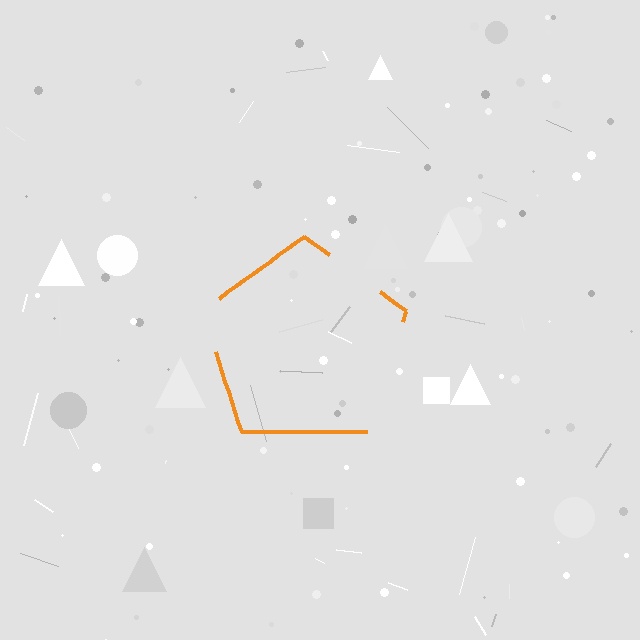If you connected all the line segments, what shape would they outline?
They would outline a pentagon.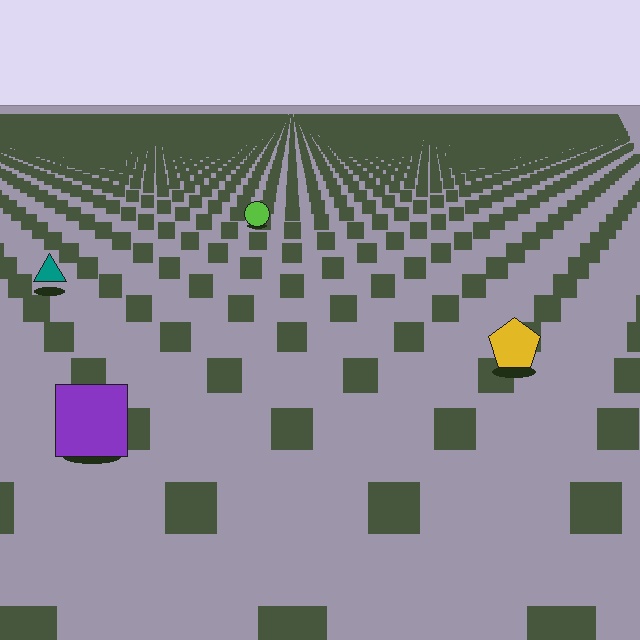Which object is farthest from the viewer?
The lime circle is farthest from the viewer. It appears smaller and the ground texture around it is denser.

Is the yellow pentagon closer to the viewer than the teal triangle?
Yes. The yellow pentagon is closer — you can tell from the texture gradient: the ground texture is coarser near it.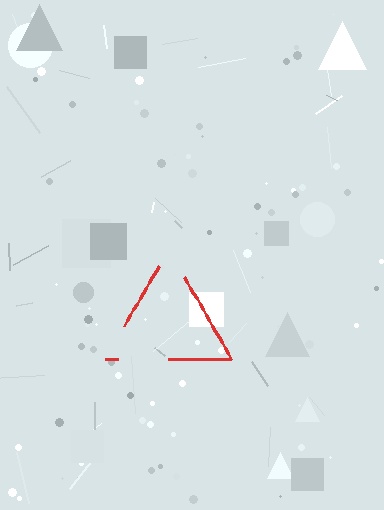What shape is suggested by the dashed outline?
The dashed outline suggests a triangle.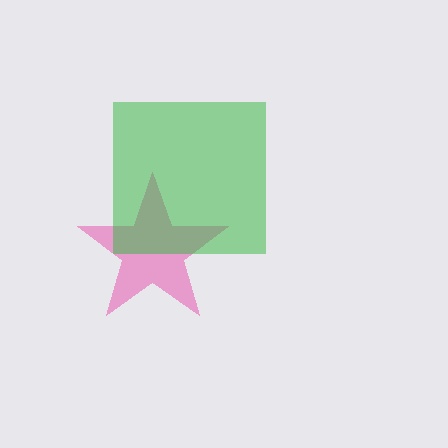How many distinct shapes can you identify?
There are 2 distinct shapes: a pink star, a green square.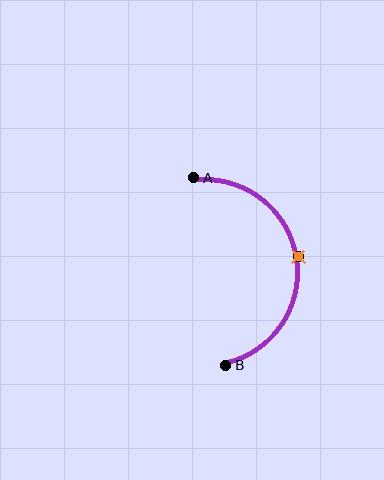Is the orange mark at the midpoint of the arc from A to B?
Yes. The orange mark lies on the arc at equal arc-length from both A and B — it is the arc midpoint.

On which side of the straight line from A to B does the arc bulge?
The arc bulges to the right of the straight line connecting A and B.